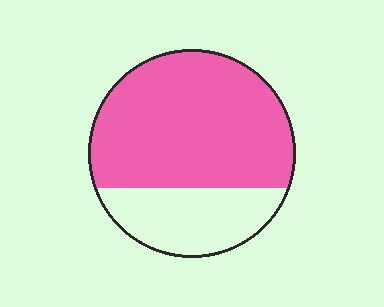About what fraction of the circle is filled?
About two thirds (2/3).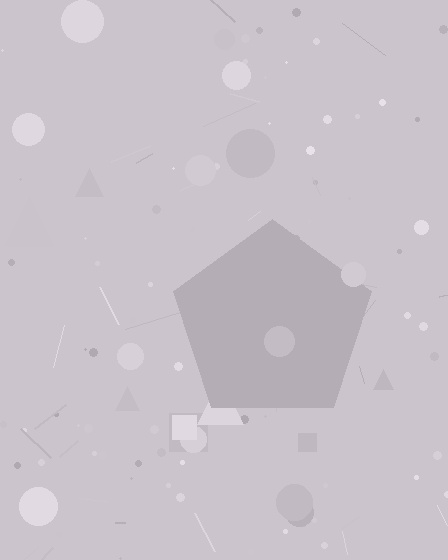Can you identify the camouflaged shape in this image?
The camouflaged shape is a pentagon.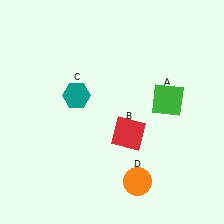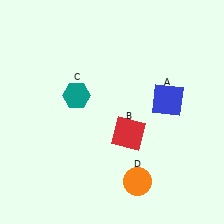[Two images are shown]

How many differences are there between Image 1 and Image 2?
There is 1 difference between the two images.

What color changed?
The square (A) changed from green in Image 1 to blue in Image 2.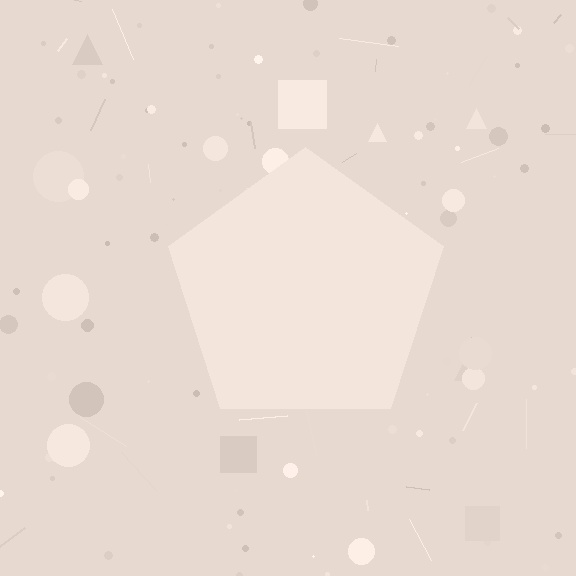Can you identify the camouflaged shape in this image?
The camouflaged shape is a pentagon.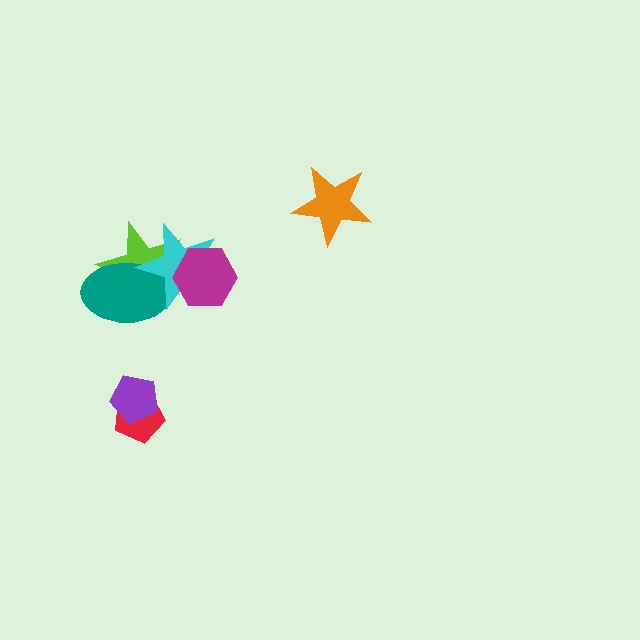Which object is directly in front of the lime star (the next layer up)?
The teal ellipse is directly in front of the lime star.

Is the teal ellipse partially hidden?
Yes, it is partially covered by another shape.